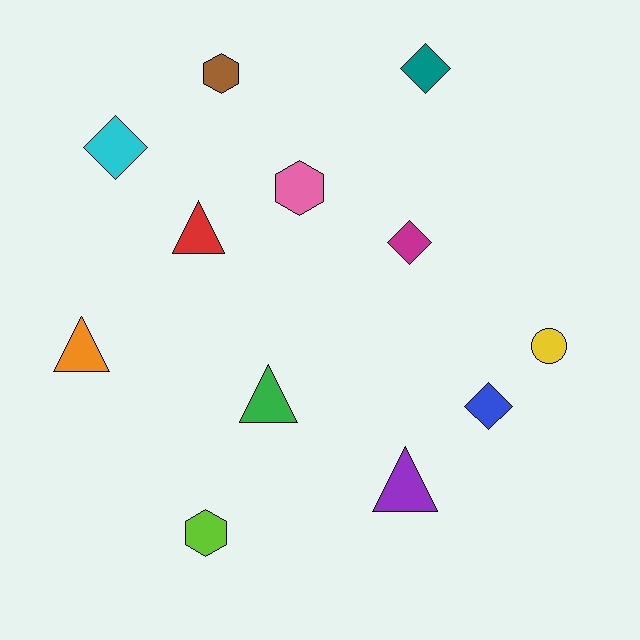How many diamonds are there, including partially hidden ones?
There are 4 diamonds.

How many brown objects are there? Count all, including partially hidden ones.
There is 1 brown object.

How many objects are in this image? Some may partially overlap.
There are 12 objects.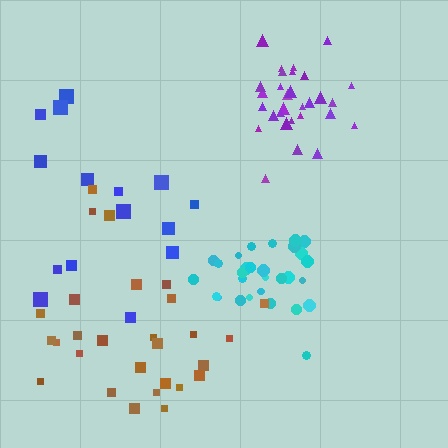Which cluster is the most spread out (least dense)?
Blue.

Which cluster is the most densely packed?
Purple.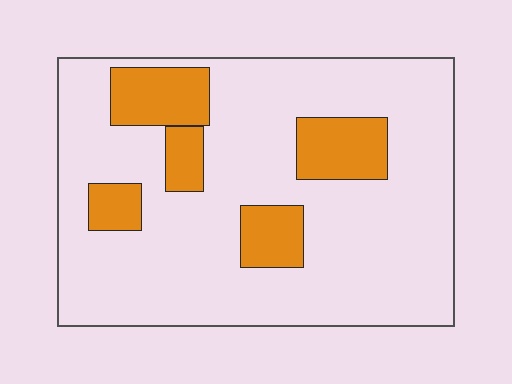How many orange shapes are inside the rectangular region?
5.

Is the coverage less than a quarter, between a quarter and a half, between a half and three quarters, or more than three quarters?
Less than a quarter.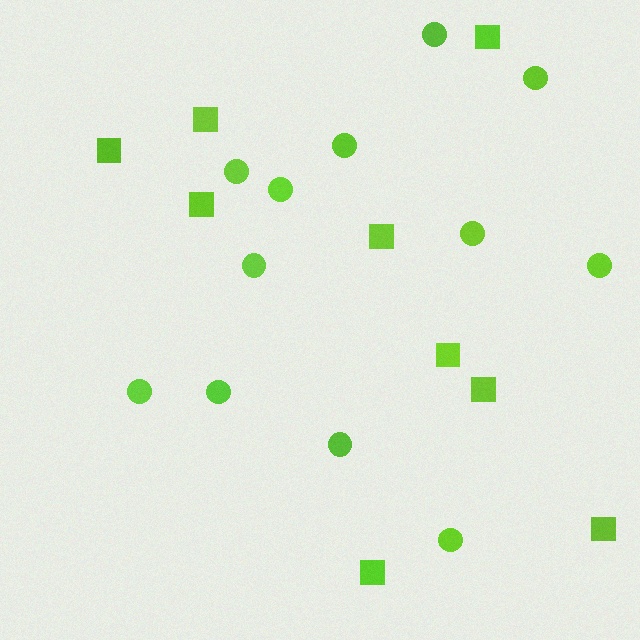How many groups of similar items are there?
There are 2 groups: one group of squares (9) and one group of circles (12).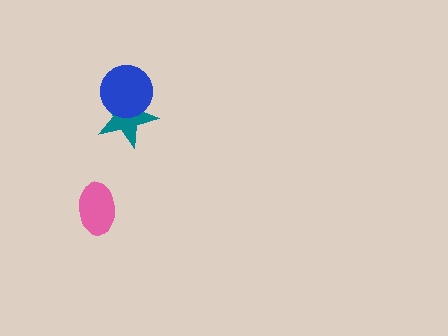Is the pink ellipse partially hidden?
No, no other shape covers it.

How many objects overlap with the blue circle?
1 object overlaps with the blue circle.